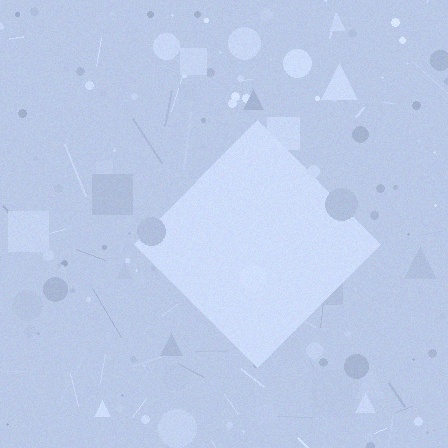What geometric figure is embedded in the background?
A diamond is embedded in the background.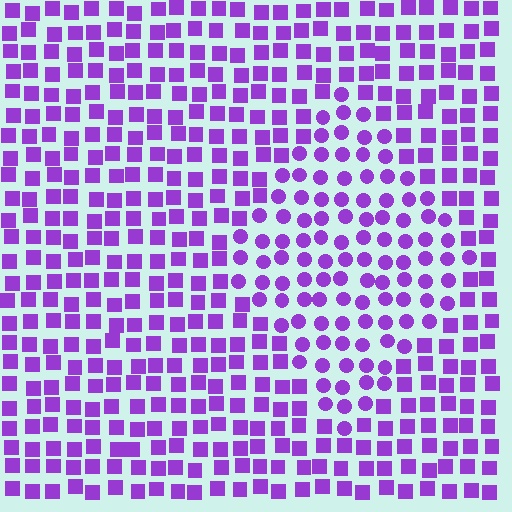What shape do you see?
I see a diamond.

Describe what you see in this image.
The image is filled with small purple elements arranged in a uniform grid. A diamond-shaped region contains circles, while the surrounding area contains squares. The boundary is defined purely by the change in element shape.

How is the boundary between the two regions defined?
The boundary is defined by a change in element shape: circles inside vs. squares outside. All elements share the same color and spacing.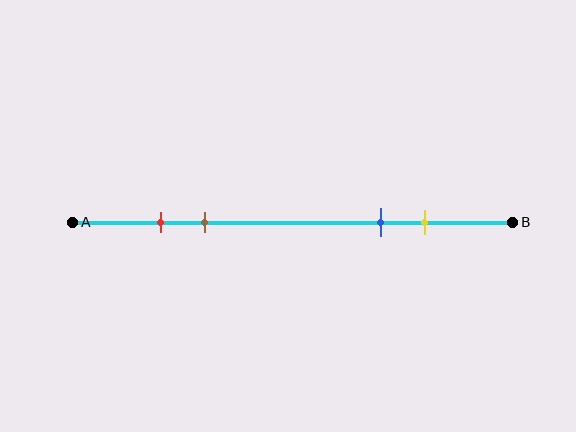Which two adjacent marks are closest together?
The red and brown marks are the closest adjacent pair.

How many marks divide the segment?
There are 4 marks dividing the segment.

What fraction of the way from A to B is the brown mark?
The brown mark is approximately 30% (0.3) of the way from A to B.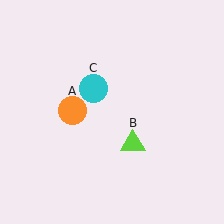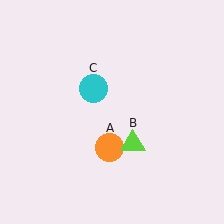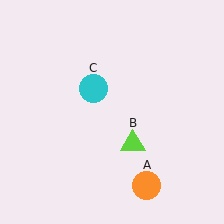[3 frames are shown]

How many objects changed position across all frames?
1 object changed position: orange circle (object A).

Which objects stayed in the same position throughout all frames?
Lime triangle (object B) and cyan circle (object C) remained stationary.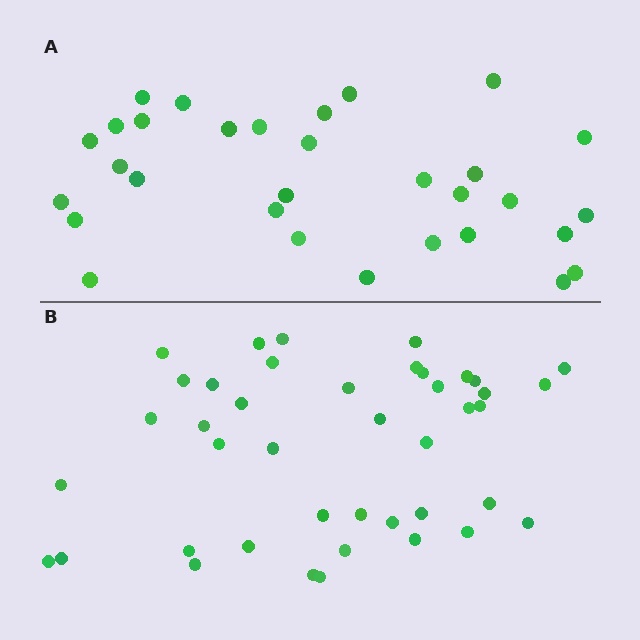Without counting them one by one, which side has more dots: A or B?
Region B (the bottom region) has more dots.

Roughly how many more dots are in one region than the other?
Region B has roughly 12 or so more dots than region A.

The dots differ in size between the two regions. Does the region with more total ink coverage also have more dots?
No. Region A has more total ink coverage because its dots are larger, but region B actually contains more individual dots. Total area can be misleading — the number of items is what matters here.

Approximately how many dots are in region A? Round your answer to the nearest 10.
About 30 dots. (The exact count is 31, which rounds to 30.)